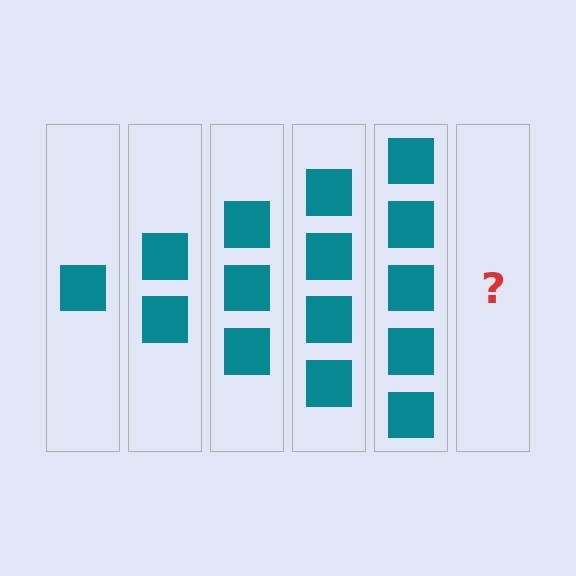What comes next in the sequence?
The next element should be 6 squares.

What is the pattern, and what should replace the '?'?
The pattern is that each step adds one more square. The '?' should be 6 squares.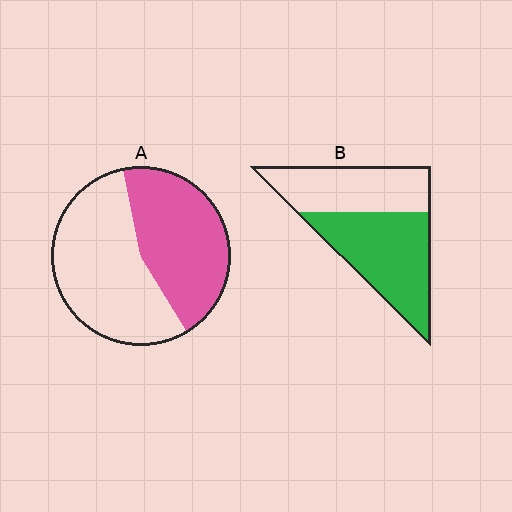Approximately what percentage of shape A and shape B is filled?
A is approximately 45% and B is approximately 55%.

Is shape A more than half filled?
No.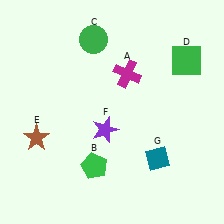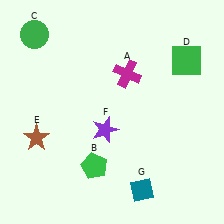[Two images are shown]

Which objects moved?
The objects that moved are: the green circle (C), the teal diamond (G).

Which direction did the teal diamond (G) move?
The teal diamond (G) moved down.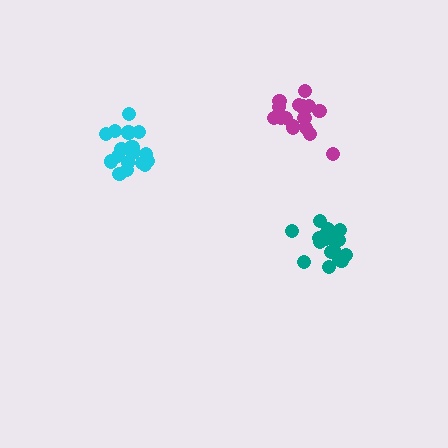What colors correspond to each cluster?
The clusters are colored: cyan, teal, magenta.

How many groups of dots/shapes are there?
There are 3 groups.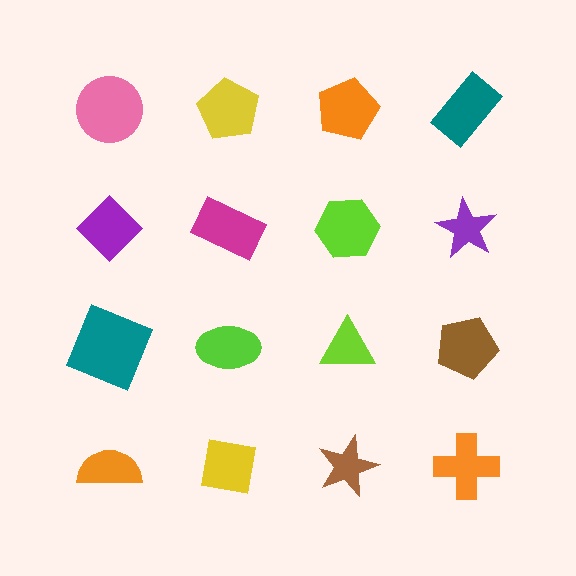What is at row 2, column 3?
A lime hexagon.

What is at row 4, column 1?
An orange semicircle.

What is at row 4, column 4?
An orange cross.